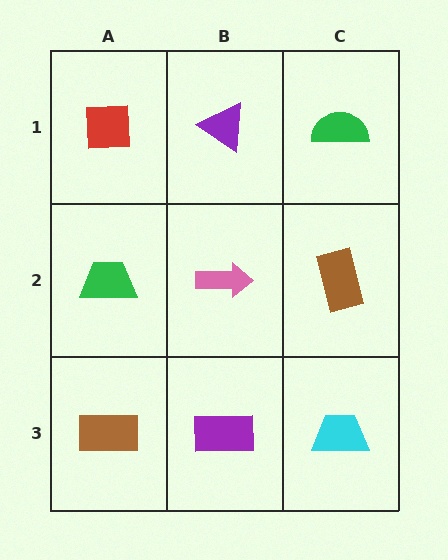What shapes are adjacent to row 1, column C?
A brown rectangle (row 2, column C), a purple triangle (row 1, column B).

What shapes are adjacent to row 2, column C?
A green semicircle (row 1, column C), a cyan trapezoid (row 3, column C), a pink arrow (row 2, column B).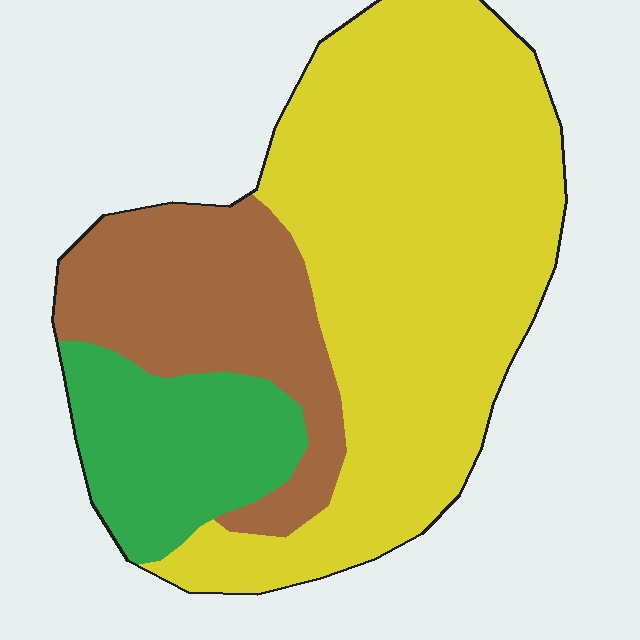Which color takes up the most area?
Yellow, at roughly 60%.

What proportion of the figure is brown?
Brown covers 23% of the figure.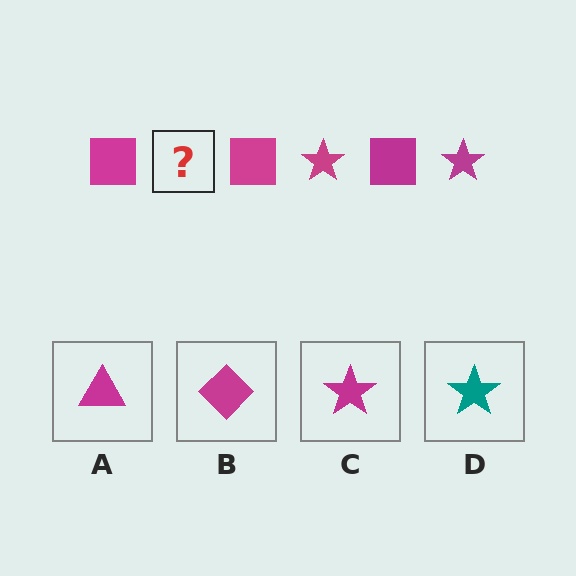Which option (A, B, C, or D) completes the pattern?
C.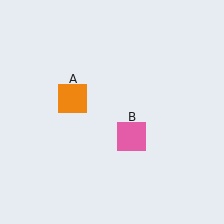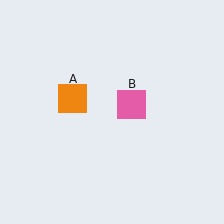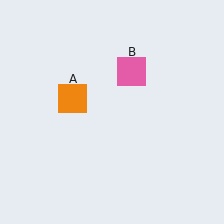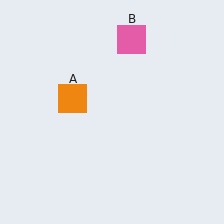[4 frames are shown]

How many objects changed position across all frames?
1 object changed position: pink square (object B).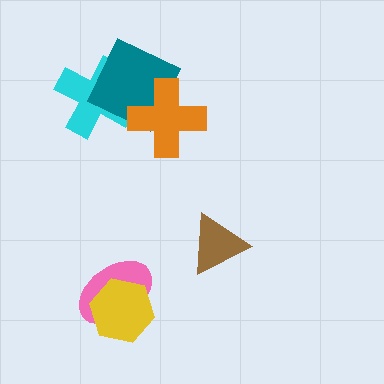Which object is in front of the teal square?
The orange cross is in front of the teal square.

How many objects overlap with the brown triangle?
0 objects overlap with the brown triangle.